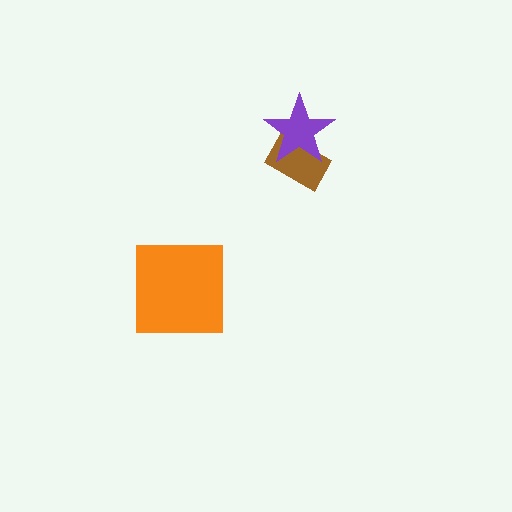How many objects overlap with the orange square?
0 objects overlap with the orange square.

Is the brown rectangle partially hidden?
Yes, it is partially covered by another shape.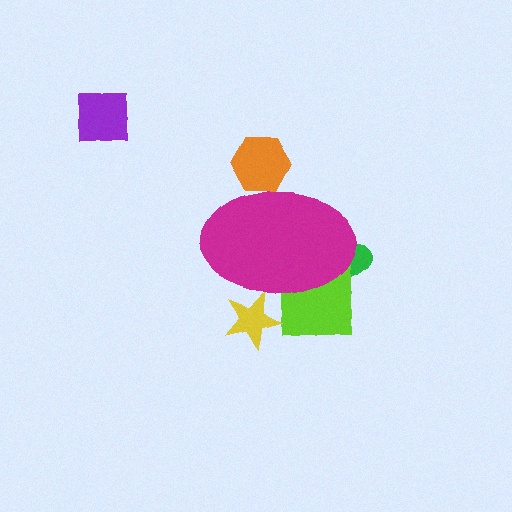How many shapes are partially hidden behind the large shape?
4 shapes are partially hidden.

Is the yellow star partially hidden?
Yes, the yellow star is partially hidden behind the magenta ellipse.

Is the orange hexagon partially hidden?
Yes, the orange hexagon is partially hidden behind the magenta ellipse.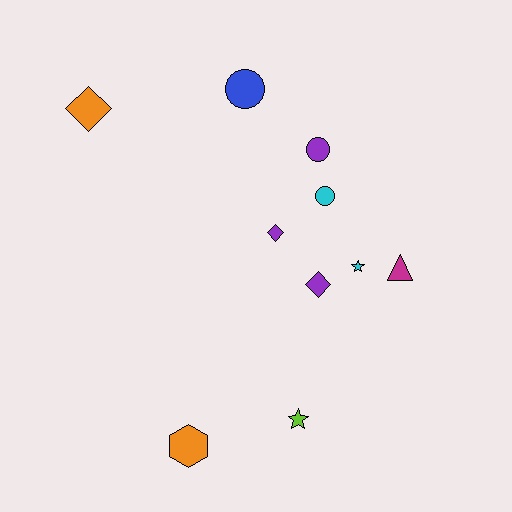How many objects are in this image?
There are 10 objects.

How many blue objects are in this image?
There is 1 blue object.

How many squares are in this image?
There are no squares.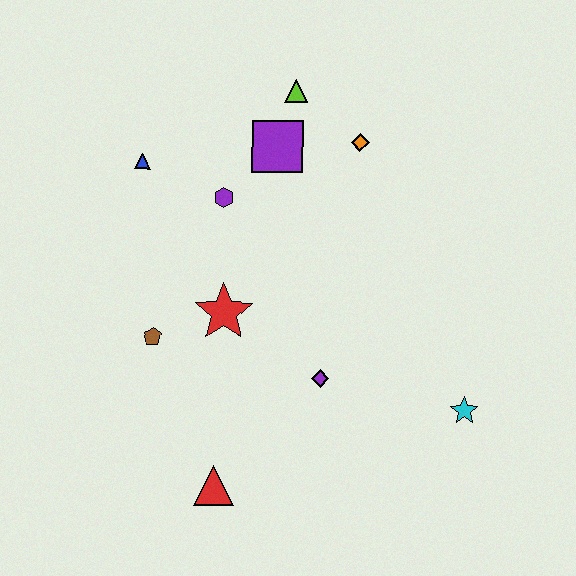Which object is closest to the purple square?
The lime triangle is closest to the purple square.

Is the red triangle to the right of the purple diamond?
No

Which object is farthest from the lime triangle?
The red triangle is farthest from the lime triangle.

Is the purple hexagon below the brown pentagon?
No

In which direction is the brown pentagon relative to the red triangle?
The brown pentagon is above the red triangle.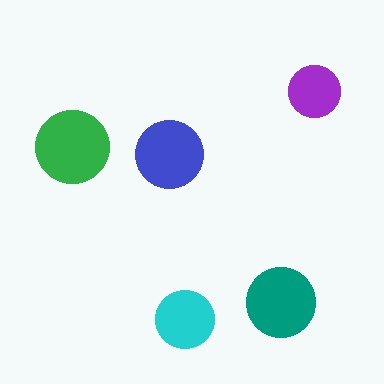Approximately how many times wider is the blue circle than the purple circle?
About 1.5 times wider.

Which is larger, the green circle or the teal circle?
The green one.